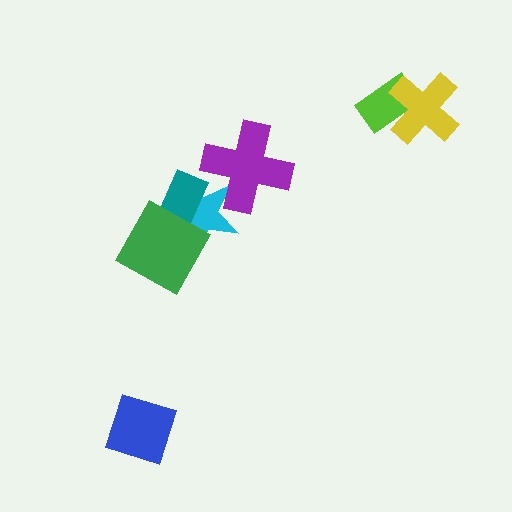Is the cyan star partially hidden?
Yes, it is partially covered by another shape.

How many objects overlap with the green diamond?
2 objects overlap with the green diamond.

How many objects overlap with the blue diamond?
0 objects overlap with the blue diamond.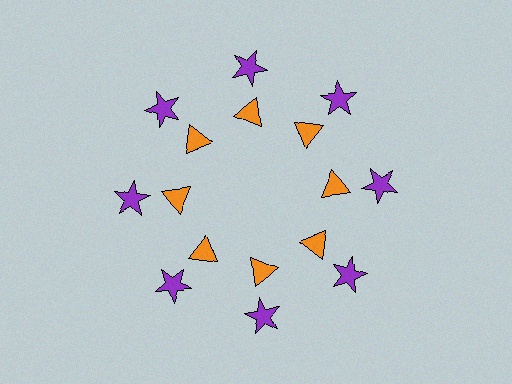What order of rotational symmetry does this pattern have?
This pattern has 8-fold rotational symmetry.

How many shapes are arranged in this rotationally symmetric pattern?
There are 16 shapes, arranged in 8 groups of 2.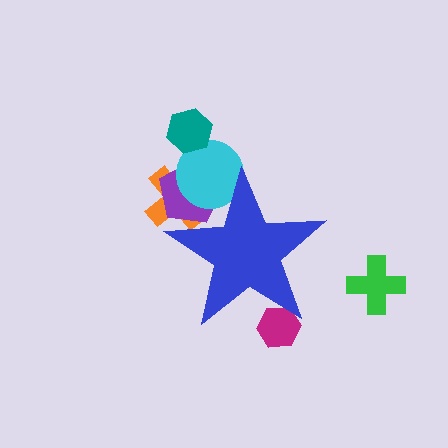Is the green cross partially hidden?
No, the green cross is fully visible.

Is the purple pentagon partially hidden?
Yes, the purple pentagon is partially hidden behind the blue star.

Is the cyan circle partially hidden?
Yes, the cyan circle is partially hidden behind the blue star.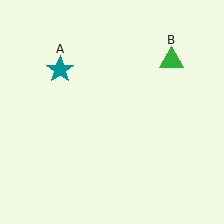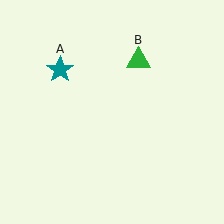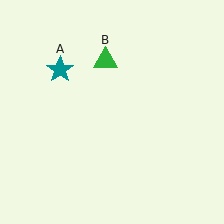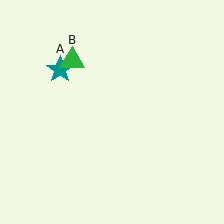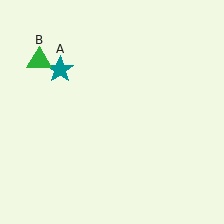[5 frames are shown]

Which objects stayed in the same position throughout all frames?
Teal star (object A) remained stationary.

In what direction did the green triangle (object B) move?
The green triangle (object B) moved left.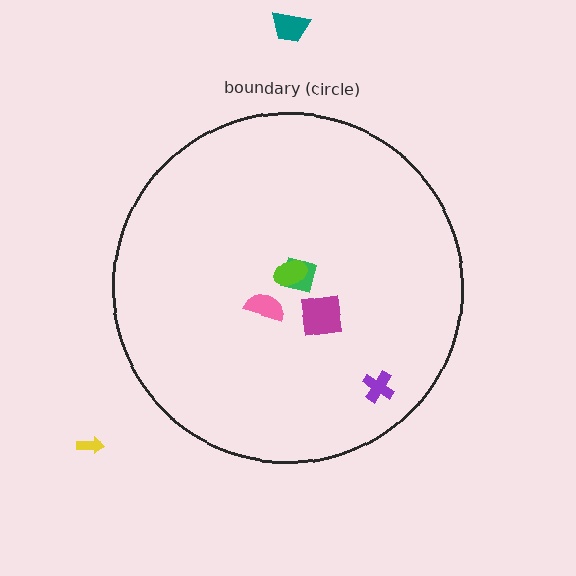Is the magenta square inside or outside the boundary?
Inside.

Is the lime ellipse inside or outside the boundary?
Inside.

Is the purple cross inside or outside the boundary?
Inside.